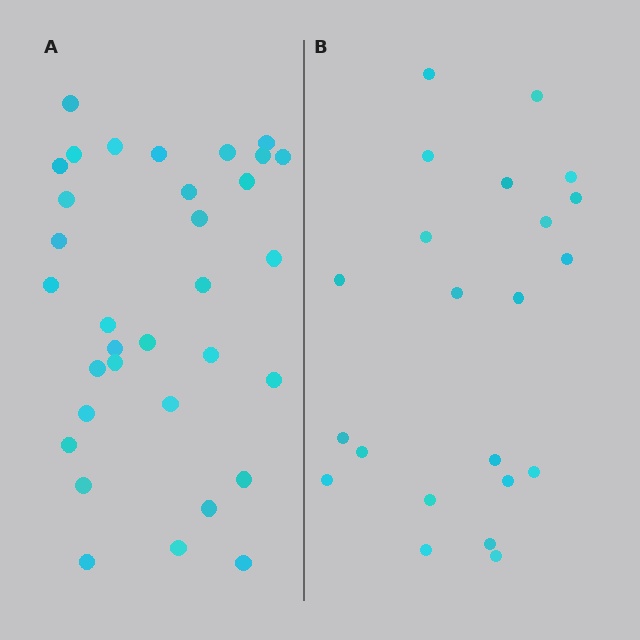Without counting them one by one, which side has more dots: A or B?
Region A (the left region) has more dots.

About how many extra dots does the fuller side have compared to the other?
Region A has roughly 12 or so more dots than region B.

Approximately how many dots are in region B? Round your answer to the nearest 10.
About 20 dots. (The exact count is 22, which rounds to 20.)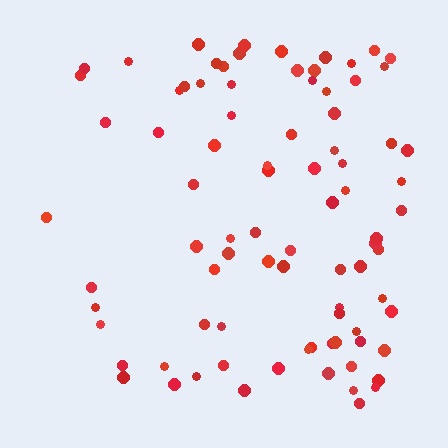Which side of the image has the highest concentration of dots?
The right.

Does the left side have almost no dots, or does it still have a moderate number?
Still a moderate number, just noticeably fewer than the right.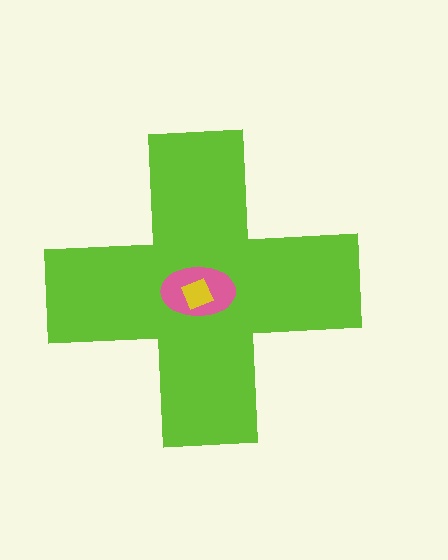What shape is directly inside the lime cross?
The pink ellipse.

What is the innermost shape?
The yellow square.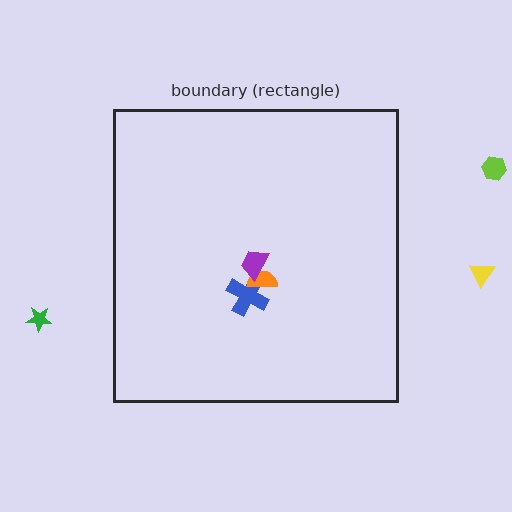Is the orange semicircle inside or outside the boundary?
Inside.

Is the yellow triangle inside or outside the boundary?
Outside.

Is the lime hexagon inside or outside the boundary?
Outside.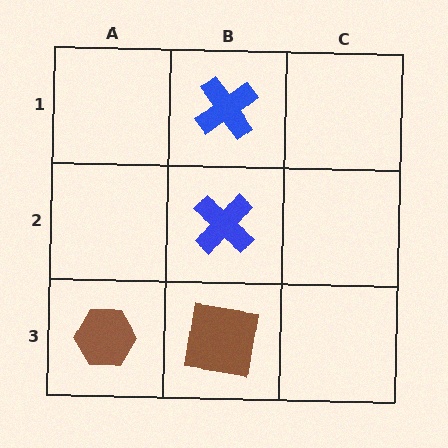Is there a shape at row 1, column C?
No, that cell is empty.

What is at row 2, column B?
A blue cross.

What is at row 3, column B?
A brown square.